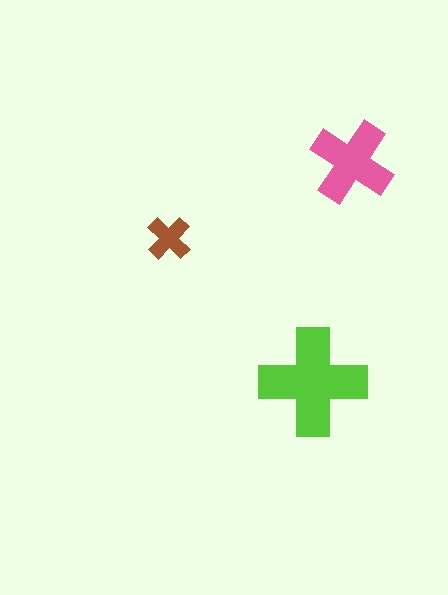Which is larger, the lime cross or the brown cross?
The lime one.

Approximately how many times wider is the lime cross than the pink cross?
About 1.5 times wider.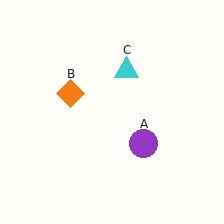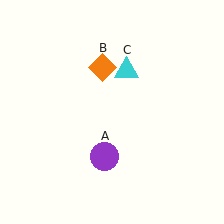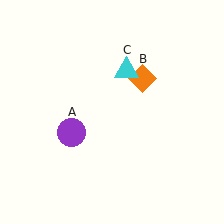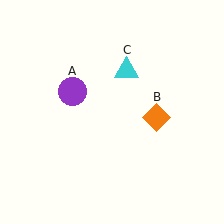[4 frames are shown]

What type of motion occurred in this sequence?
The purple circle (object A), orange diamond (object B) rotated clockwise around the center of the scene.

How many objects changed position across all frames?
2 objects changed position: purple circle (object A), orange diamond (object B).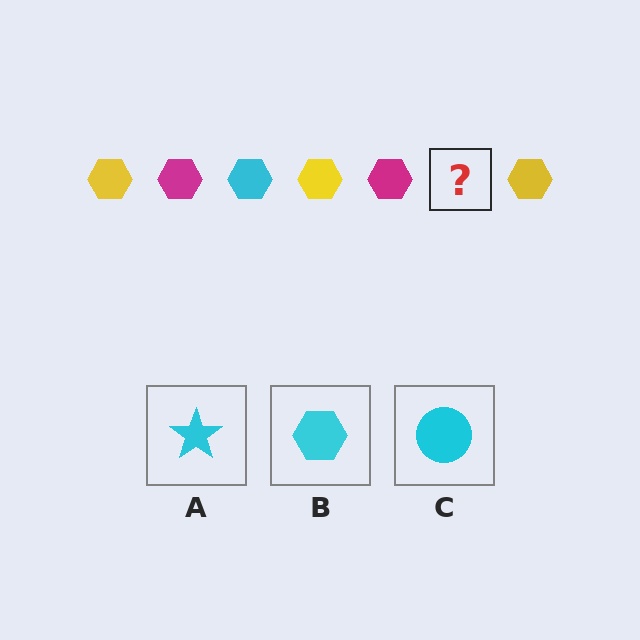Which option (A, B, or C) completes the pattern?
B.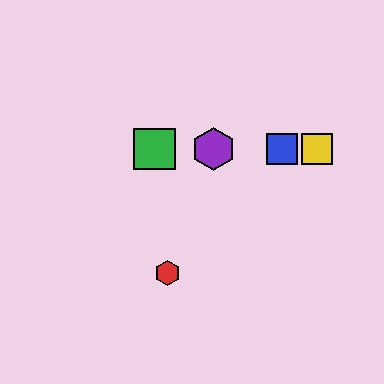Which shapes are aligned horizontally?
The blue square, the green square, the yellow square, the purple hexagon are aligned horizontally.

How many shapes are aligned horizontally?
4 shapes (the blue square, the green square, the yellow square, the purple hexagon) are aligned horizontally.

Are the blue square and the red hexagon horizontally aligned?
No, the blue square is at y≈149 and the red hexagon is at y≈273.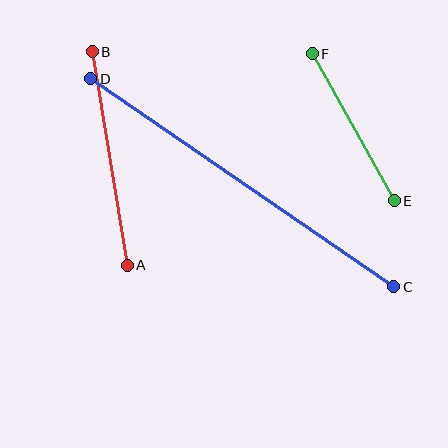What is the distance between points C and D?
The distance is approximately 368 pixels.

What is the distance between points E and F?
The distance is approximately 168 pixels.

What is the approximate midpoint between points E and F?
The midpoint is at approximately (353, 127) pixels.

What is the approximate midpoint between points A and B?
The midpoint is at approximately (110, 158) pixels.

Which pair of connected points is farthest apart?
Points C and D are farthest apart.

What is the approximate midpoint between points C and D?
The midpoint is at approximately (242, 183) pixels.